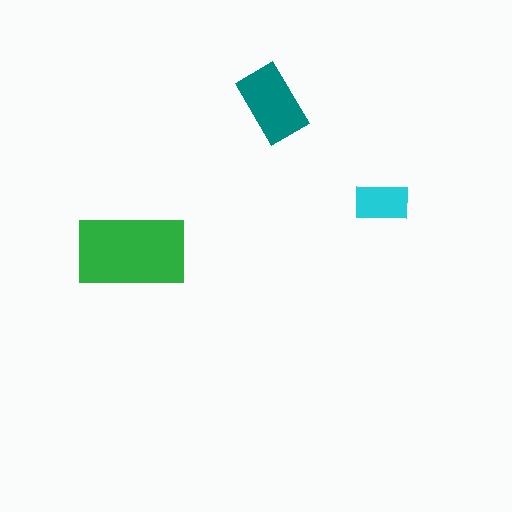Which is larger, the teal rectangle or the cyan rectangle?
The teal one.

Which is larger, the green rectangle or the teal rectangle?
The green one.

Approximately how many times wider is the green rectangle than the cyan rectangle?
About 2 times wider.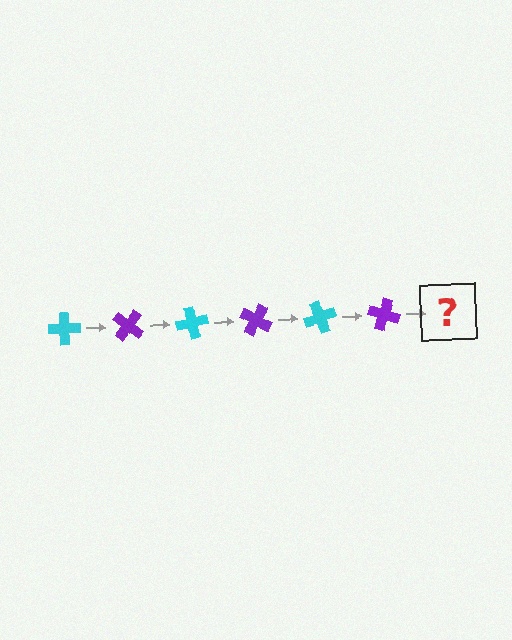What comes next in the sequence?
The next element should be a cyan cross, rotated 240 degrees from the start.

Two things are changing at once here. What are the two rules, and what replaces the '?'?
The two rules are that it rotates 40 degrees each step and the color cycles through cyan and purple. The '?' should be a cyan cross, rotated 240 degrees from the start.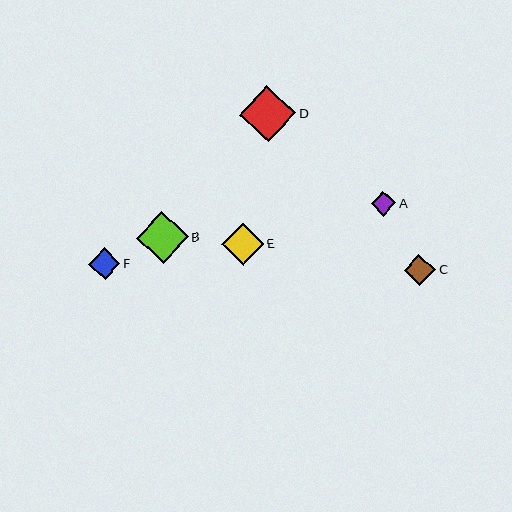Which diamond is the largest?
Diamond D is the largest with a size of approximately 56 pixels.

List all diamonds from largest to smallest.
From largest to smallest: D, B, E, F, C, A.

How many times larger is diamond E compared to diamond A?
Diamond E is approximately 1.7 times the size of diamond A.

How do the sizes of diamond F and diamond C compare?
Diamond F and diamond C are approximately the same size.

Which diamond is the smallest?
Diamond A is the smallest with a size of approximately 24 pixels.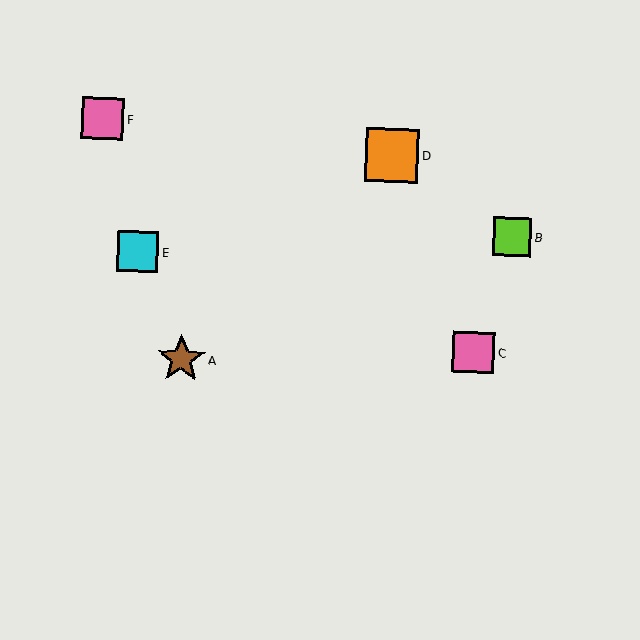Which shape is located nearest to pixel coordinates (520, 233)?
The lime square (labeled B) at (512, 237) is nearest to that location.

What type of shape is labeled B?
Shape B is a lime square.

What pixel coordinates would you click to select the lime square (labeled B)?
Click at (512, 237) to select the lime square B.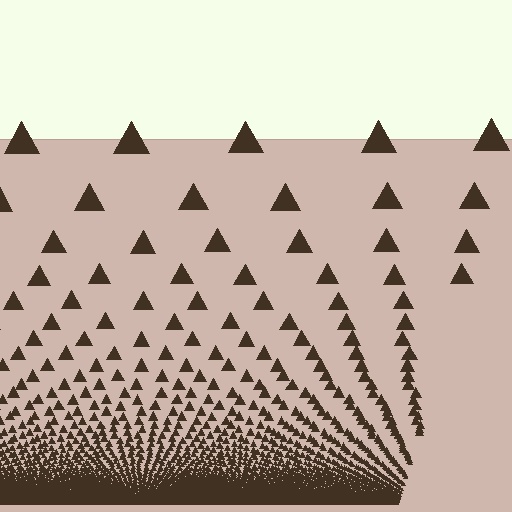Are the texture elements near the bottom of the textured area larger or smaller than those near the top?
Smaller. The gradient is inverted — elements near the bottom are smaller and denser.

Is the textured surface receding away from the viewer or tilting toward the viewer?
The surface appears to tilt toward the viewer. Texture elements get larger and sparser toward the top.